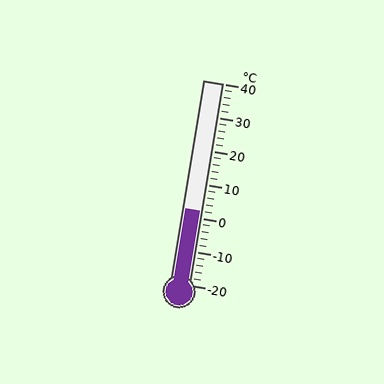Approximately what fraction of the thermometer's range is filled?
The thermometer is filled to approximately 35% of its range.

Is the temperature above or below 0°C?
The temperature is above 0°C.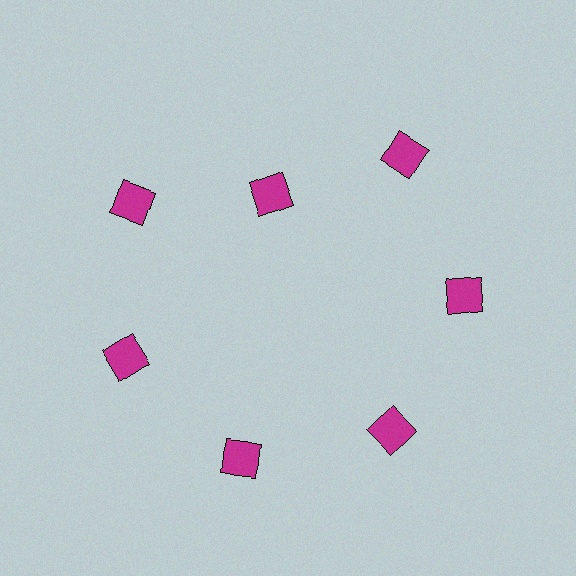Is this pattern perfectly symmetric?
No. The 7 magenta squares are arranged in a ring, but one element near the 12 o'clock position is pulled inward toward the center, breaking the 7-fold rotational symmetry.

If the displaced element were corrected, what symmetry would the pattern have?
It would have 7-fold rotational symmetry — the pattern would map onto itself every 51 degrees.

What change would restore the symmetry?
The symmetry would be restored by moving it outward, back onto the ring so that all 7 squares sit at equal angles and equal distance from the center.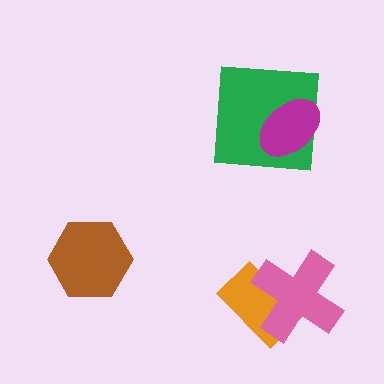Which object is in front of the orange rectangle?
The pink cross is in front of the orange rectangle.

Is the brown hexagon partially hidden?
No, no other shape covers it.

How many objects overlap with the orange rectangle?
1 object overlaps with the orange rectangle.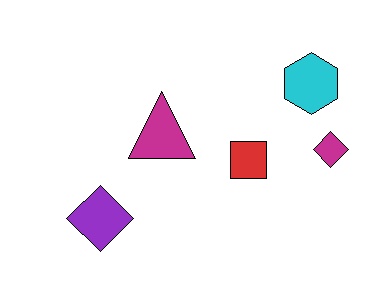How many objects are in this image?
There are 5 objects.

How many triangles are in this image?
There is 1 triangle.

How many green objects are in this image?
There are no green objects.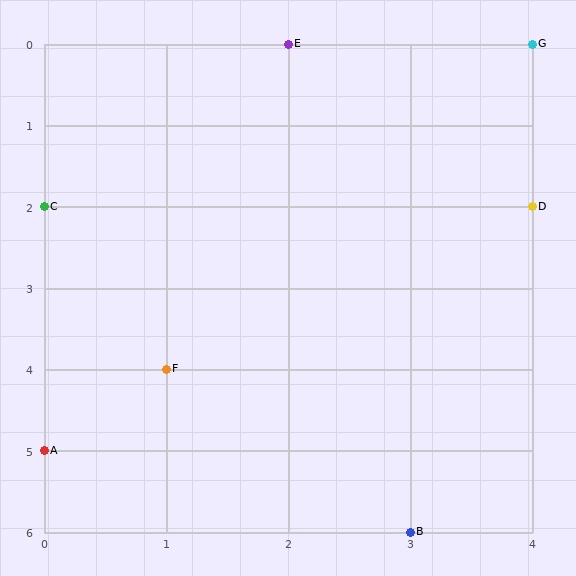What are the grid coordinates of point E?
Point E is at grid coordinates (2, 0).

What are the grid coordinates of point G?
Point G is at grid coordinates (4, 0).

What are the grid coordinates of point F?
Point F is at grid coordinates (1, 4).